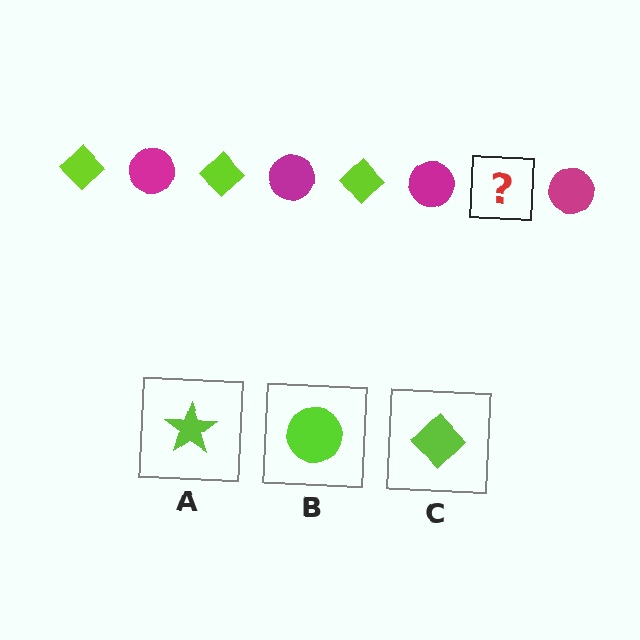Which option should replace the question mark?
Option C.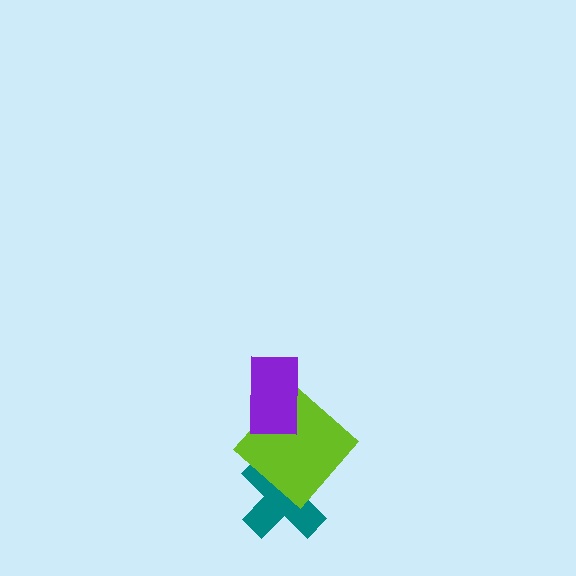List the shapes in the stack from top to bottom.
From top to bottom: the purple rectangle, the lime diamond, the teal cross.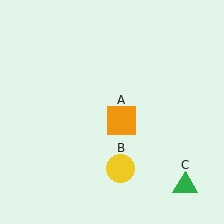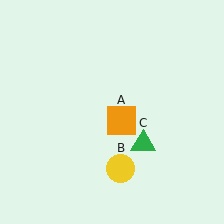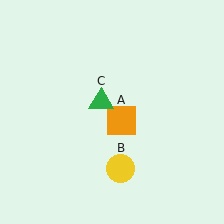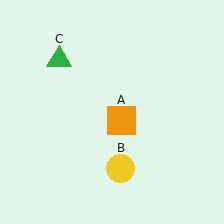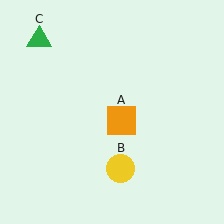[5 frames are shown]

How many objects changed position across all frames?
1 object changed position: green triangle (object C).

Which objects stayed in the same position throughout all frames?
Orange square (object A) and yellow circle (object B) remained stationary.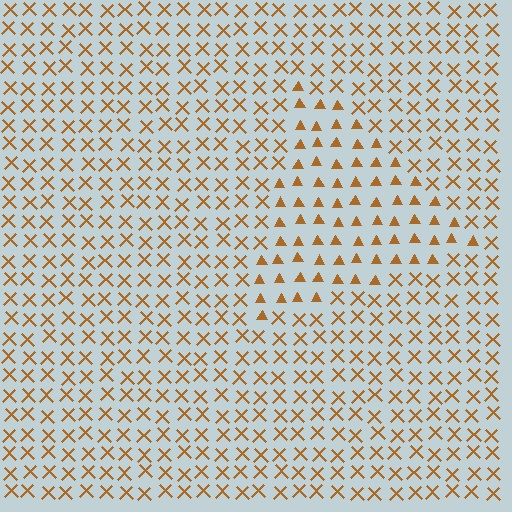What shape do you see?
I see a triangle.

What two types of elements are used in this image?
The image uses triangles inside the triangle region and X marks outside it.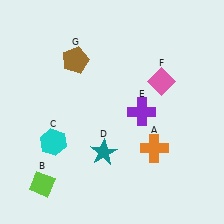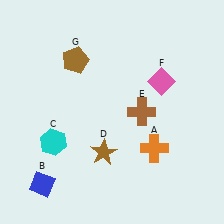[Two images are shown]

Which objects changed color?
B changed from lime to blue. D changed from teal to brown. E changed from purple to brown.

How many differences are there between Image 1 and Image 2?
There are 3 differences between the two images.